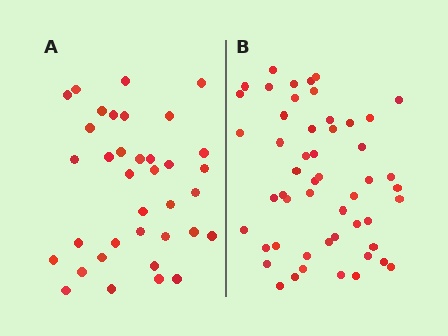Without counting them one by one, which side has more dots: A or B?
Region B (the right region) has more dots.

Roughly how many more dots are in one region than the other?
Region B has approximately 15 more dots than region A.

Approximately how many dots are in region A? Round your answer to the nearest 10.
About 40 dots. (The exact count is 36, which rounds to 40.)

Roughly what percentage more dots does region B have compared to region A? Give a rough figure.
About 45% more.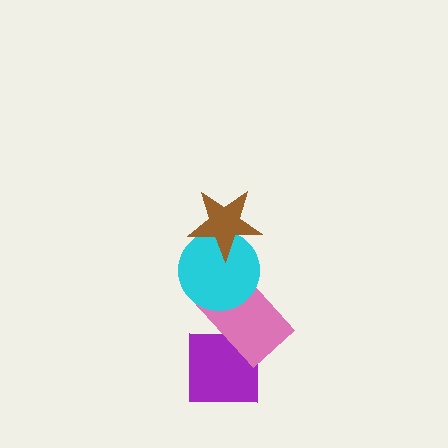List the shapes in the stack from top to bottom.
From top to bottom: the brown star, the cyan circle, the pink rectangle, the purple square.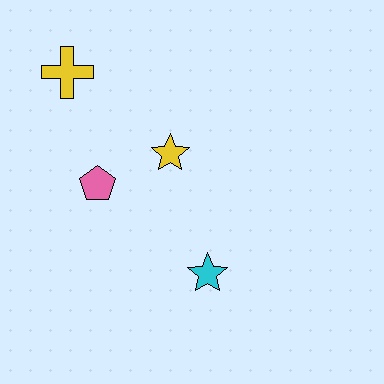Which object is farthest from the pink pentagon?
The cyan star is farthest from the pink pentagon.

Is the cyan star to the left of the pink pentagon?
No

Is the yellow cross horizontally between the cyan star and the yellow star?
No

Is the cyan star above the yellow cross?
No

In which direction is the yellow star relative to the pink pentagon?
The yellow star is to the right of the pink pentagon.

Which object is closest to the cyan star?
The yellow star is closest to the cyan star.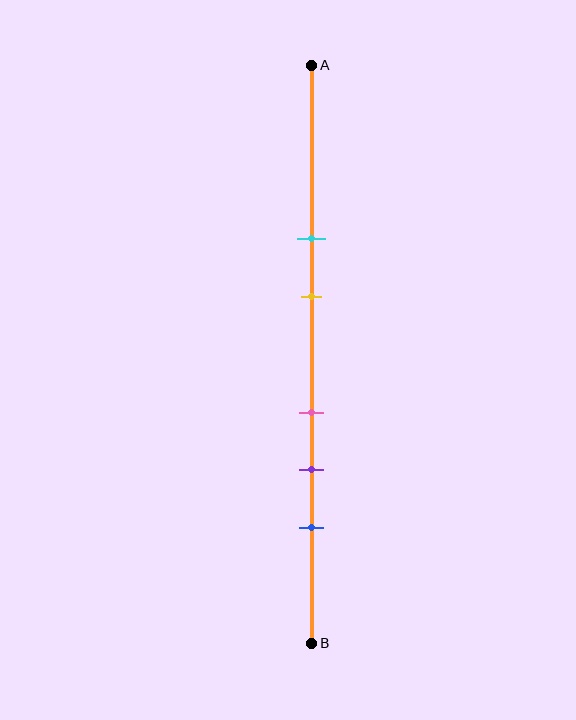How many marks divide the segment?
There are 5 marks dividing the segment.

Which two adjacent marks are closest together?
The pink and purple marks are the closest adjacent pair.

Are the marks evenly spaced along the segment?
No, the marks are not evenly spaced.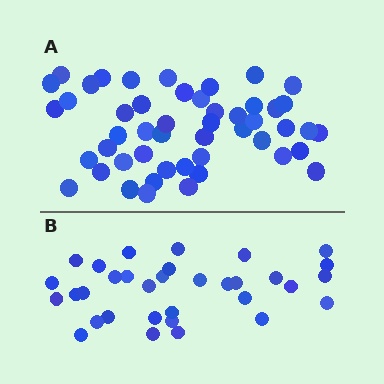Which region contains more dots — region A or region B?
Region A (the top region) has more dots.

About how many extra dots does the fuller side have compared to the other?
Region A has approximately 15 more dots than region B.